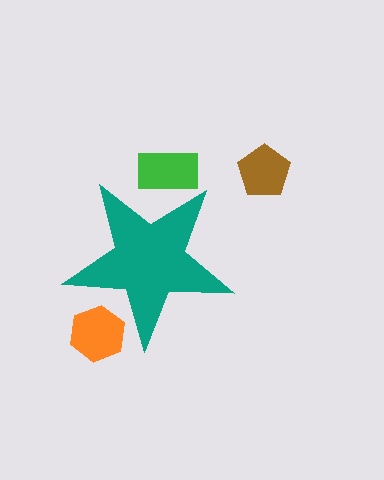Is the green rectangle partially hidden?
Yes, the green rectangle is partially hidden behind the teal star.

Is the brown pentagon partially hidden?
No, the brown pentagon is fully visible.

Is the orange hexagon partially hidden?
Yes, the orange hexagon is partially hidden behind the teal star.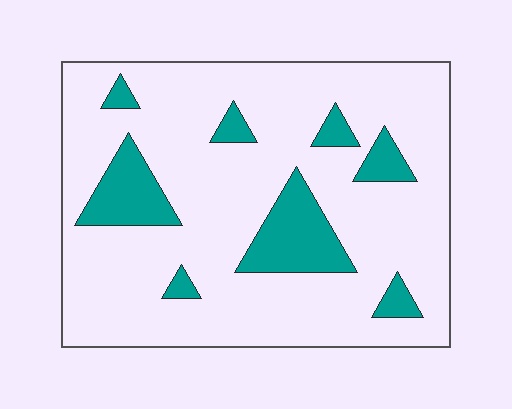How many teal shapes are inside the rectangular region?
8.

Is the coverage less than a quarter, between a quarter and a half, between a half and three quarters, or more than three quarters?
Less than a quarter.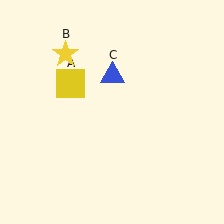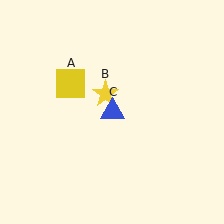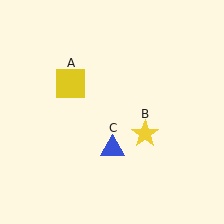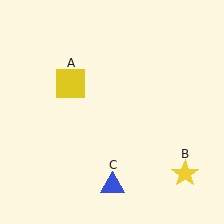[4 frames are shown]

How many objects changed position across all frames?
2 objects changed position: yellow star (object B), blue triangle (object C).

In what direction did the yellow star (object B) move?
The yellow star (object B) moved down and to the right.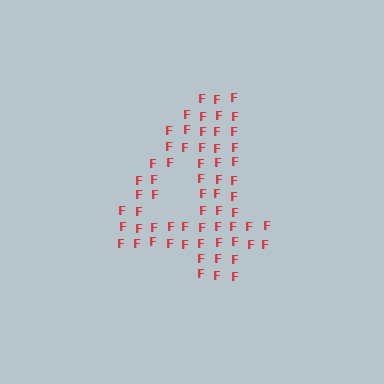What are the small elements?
The small elements are letter F's.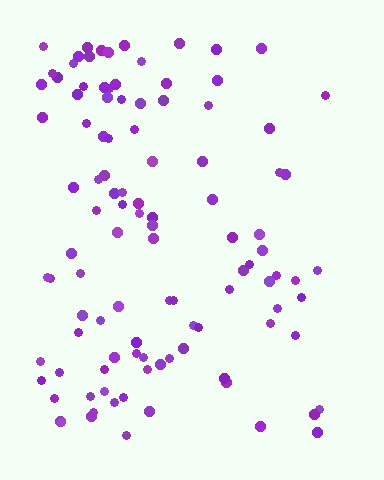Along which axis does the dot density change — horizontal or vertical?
Horizontal.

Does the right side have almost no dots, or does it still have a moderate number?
Still a moderate number, just noticeably fewer than the left.